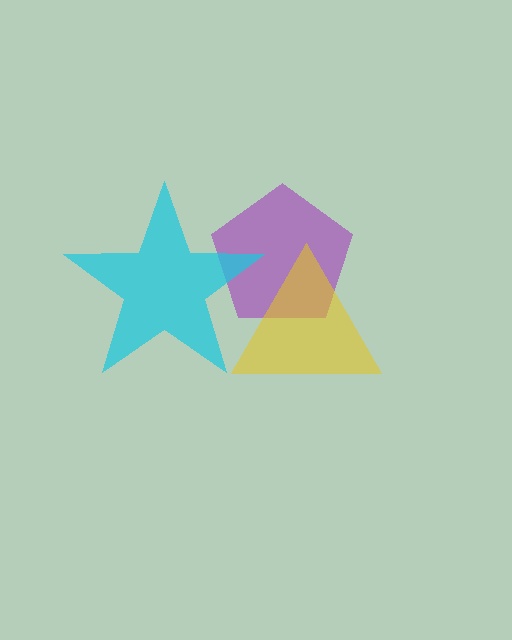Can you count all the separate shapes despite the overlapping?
Yes, there are 3 separate shapes.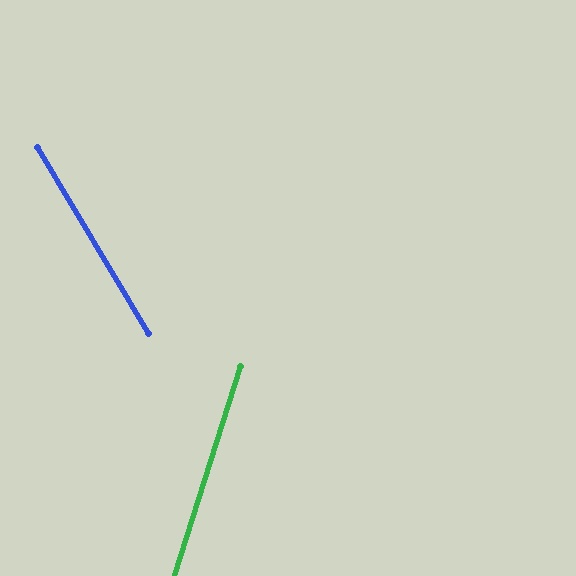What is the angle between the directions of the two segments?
Approximately 49 degrees.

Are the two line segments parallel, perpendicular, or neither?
Neither parallel nor perpendicular — they differ by about 49°.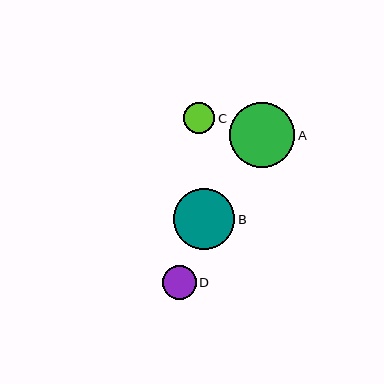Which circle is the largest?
Circle A is the largest with a size of approximately 65 pixels.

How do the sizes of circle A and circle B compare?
Circle A and circle B are approximately the same size.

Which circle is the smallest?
Circle C is the smallest with a size of approximately 31 pixels.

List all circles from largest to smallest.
From largest to smallest: A, B, D, C.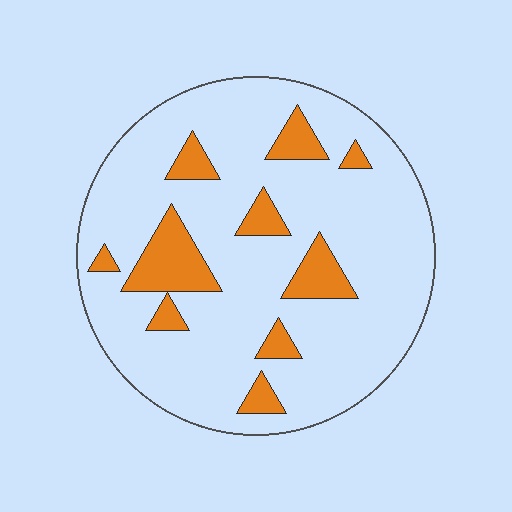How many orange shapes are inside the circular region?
10.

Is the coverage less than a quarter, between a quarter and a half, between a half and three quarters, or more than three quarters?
Less than a quarter.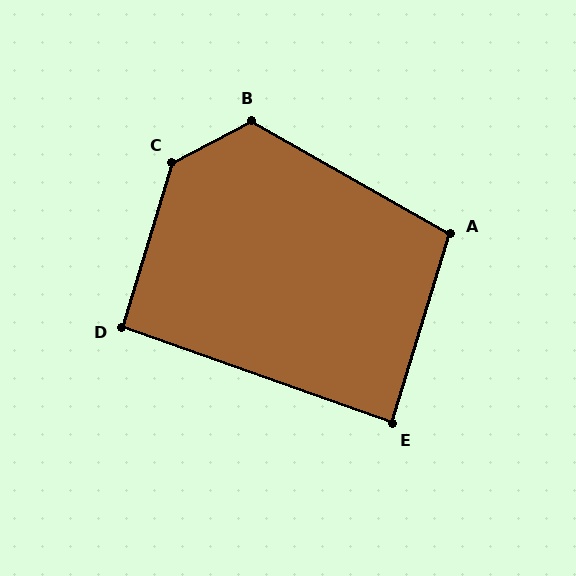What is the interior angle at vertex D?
Approximately 93 degrees (approximately right).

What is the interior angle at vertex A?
Approximately 103 degrees (obtuse).